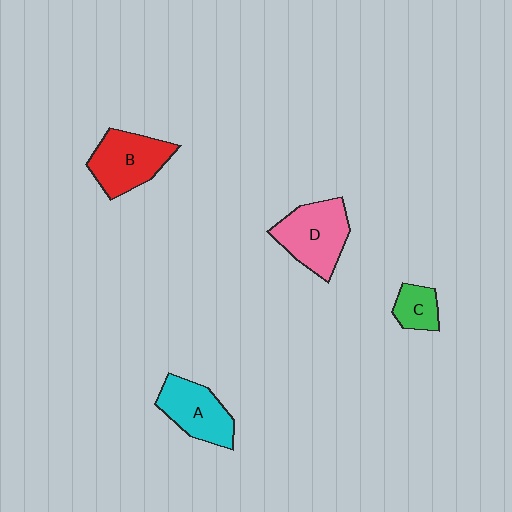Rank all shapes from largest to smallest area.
From largest to smallest: D (pink), B (red), A (cyan), C (green).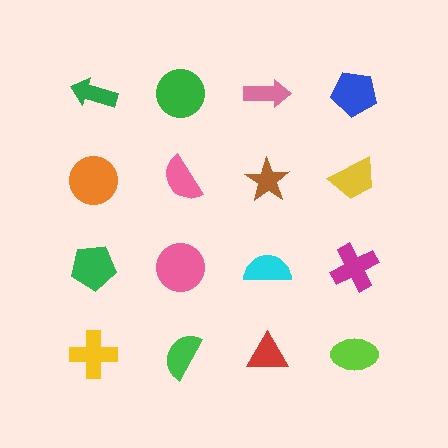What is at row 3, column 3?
A cyan semicircle.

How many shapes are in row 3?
4 shapes.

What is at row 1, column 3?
A pink arrow.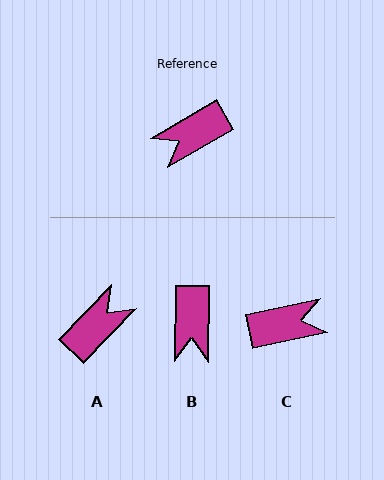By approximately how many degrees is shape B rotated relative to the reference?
Approximately 59 degrees counter-clockwise.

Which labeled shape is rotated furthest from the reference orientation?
A, about 164 degrees away.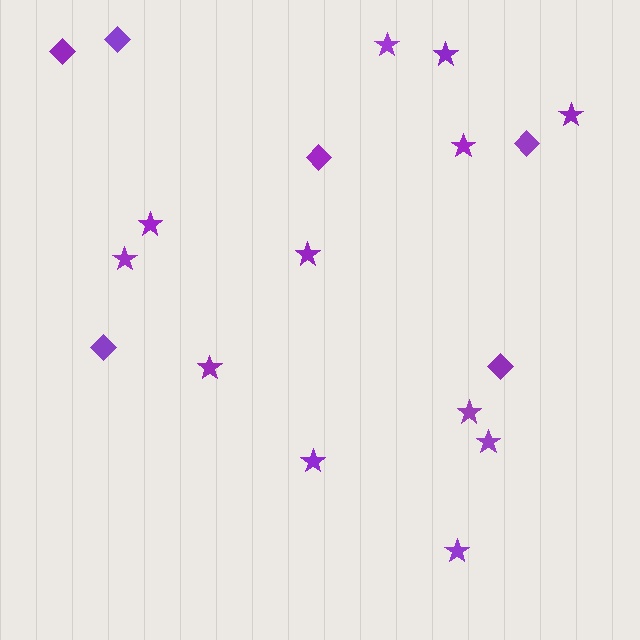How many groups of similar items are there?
There are 2 groups: one group of diamonds (6) and one group of stars (12).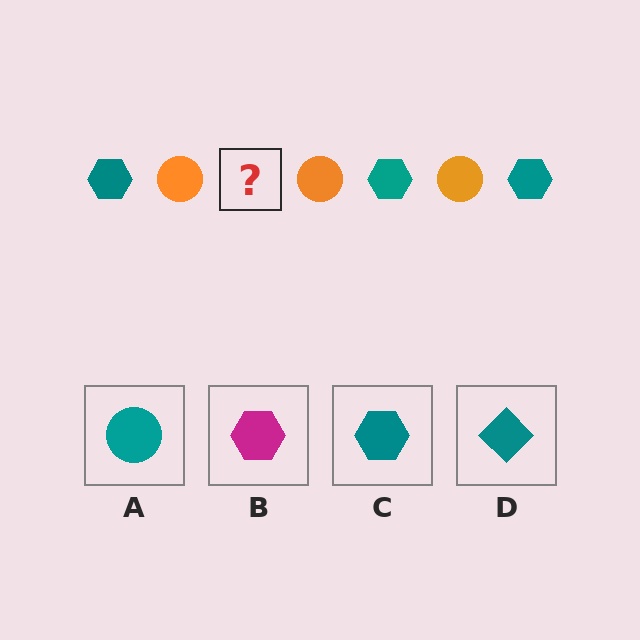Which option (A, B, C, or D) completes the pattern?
C.